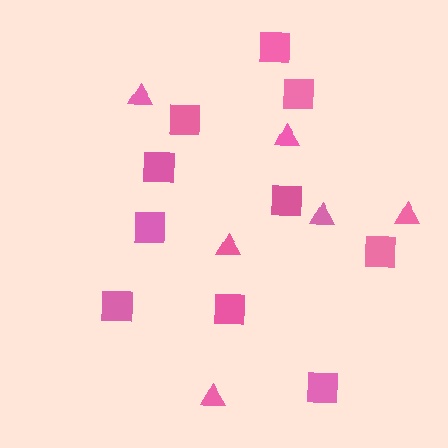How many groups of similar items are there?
There are 2 groups: one group of triangles (6) and one group of squares (10).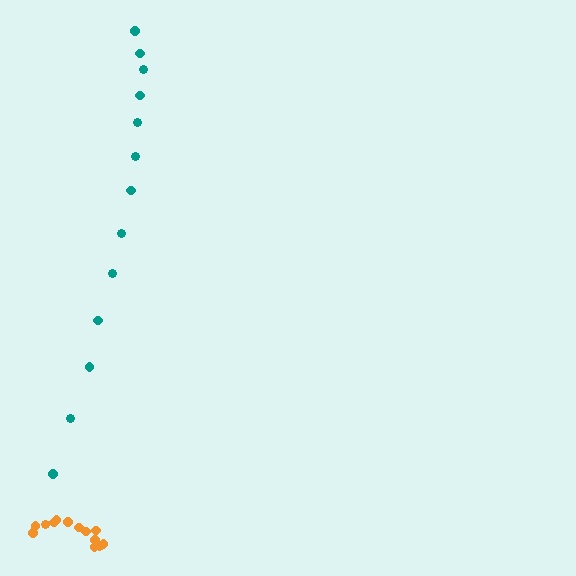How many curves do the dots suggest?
There are 2 distinct paths.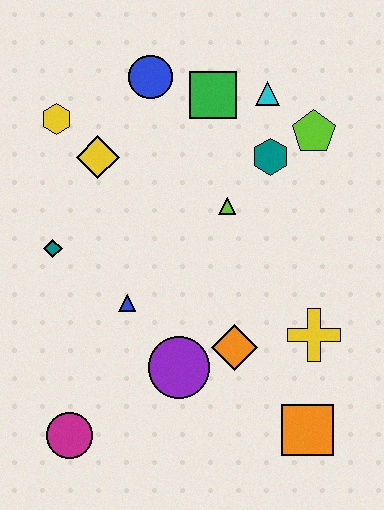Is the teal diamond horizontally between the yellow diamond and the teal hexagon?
No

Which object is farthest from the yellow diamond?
The orange square is farthest from the yellow diamond.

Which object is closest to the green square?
The cyan triangle is closest to the green square.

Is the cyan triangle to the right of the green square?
Yes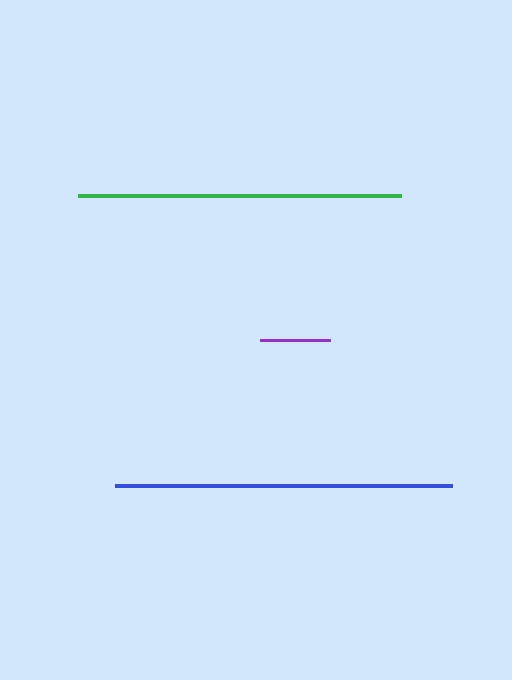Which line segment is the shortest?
The purple line is the shortest at approximately 70 pixels.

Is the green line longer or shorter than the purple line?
The green line is longer than the purple line.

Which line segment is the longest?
The blue line is the longest at approximately 337 pixels.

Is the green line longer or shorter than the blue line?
The blue line is longer than the green line.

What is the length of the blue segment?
The blue segment is approximately 337 pixels long.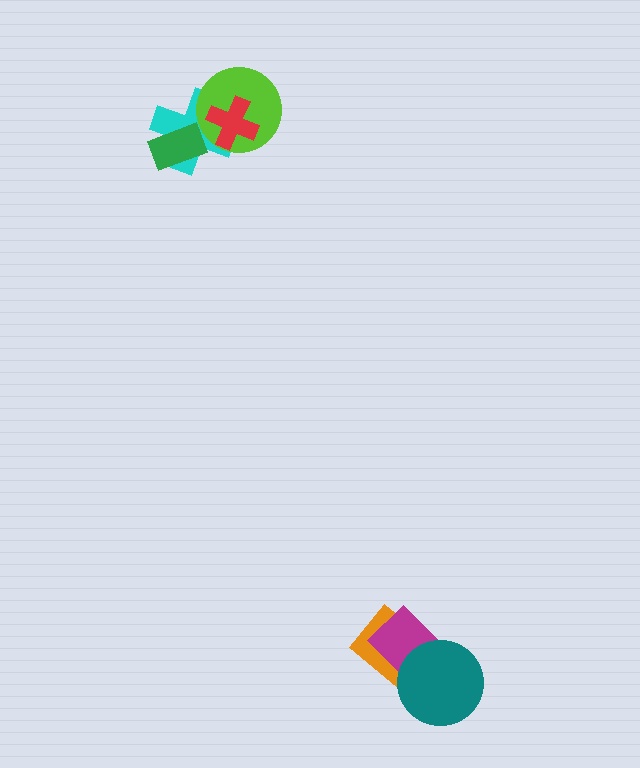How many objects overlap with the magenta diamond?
2 objects overlap with the magenta diamond.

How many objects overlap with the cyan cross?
3 objects overlap with the cyan cross.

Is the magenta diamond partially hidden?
Yes, it is partially covered by another shape.